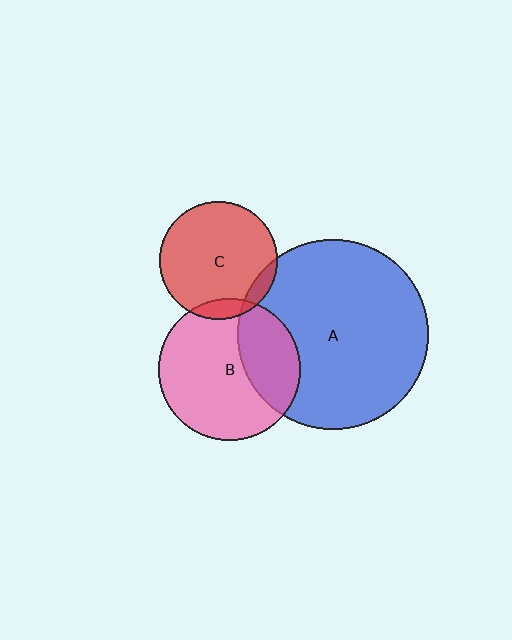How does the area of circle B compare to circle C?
Approximately 1.4 times.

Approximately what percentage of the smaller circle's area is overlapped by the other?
Approximately 10%.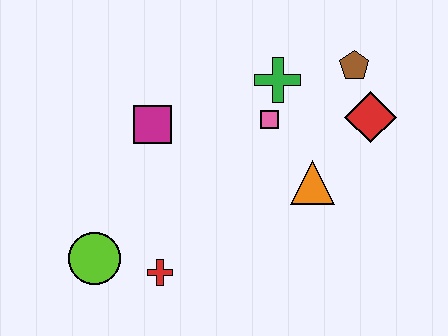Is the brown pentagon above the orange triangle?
Yes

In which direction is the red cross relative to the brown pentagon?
The red cross is below the brown pentagon.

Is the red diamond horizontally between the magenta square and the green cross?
No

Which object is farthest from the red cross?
The brown pentagon is farthest from the red cross.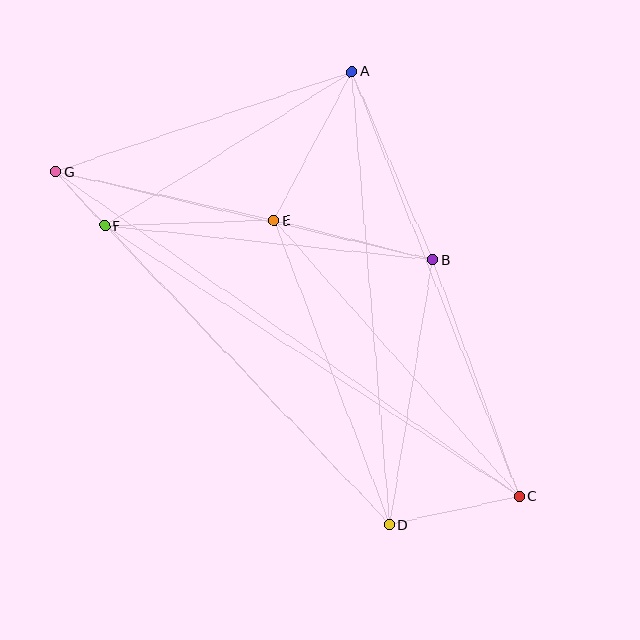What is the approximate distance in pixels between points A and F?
The distance between A and F is approximately 292 pixels.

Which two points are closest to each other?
Points F and G are closest to each other.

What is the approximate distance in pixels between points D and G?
The distance between D and G is approximately 486 pixels.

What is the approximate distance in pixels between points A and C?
The distance between A and C is approximately 456 pixels.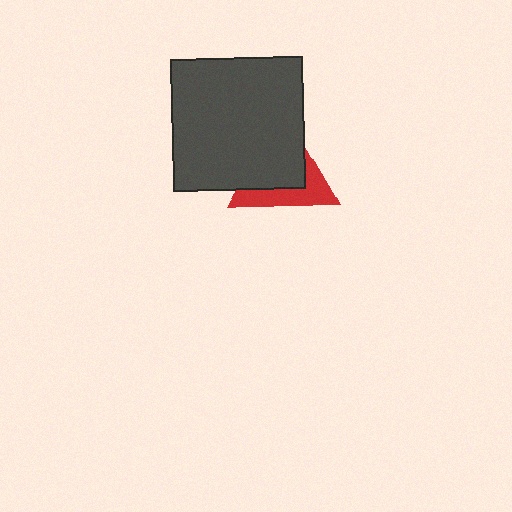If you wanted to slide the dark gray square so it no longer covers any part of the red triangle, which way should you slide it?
Slide it toward the upper-left — that is the most direct way to separate the two shapes.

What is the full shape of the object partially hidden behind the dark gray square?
The partially hidden object is a red triangle.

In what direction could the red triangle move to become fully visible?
The red triangle could move toward the lower-right. That would shift it out from behind the dark gray square entirely.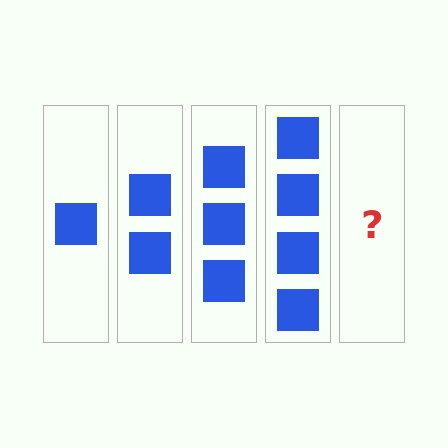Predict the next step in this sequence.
The next step is 5 squares.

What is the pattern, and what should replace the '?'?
The pattern is that each step adds one more square. The '?' should be 5 squares.